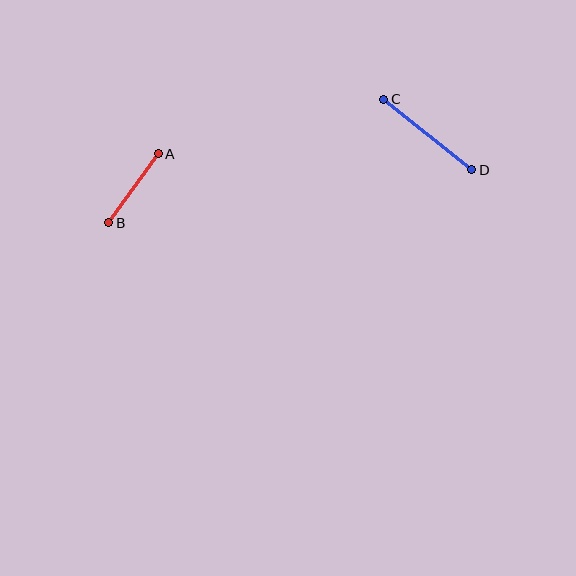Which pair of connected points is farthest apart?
Points C and D are farthest apart.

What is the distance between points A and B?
The distance is approximately 85 pixels.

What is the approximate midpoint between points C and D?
The midpoint is at approximately (428, 135) pixels.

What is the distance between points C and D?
The distance is approximately 113 pixels.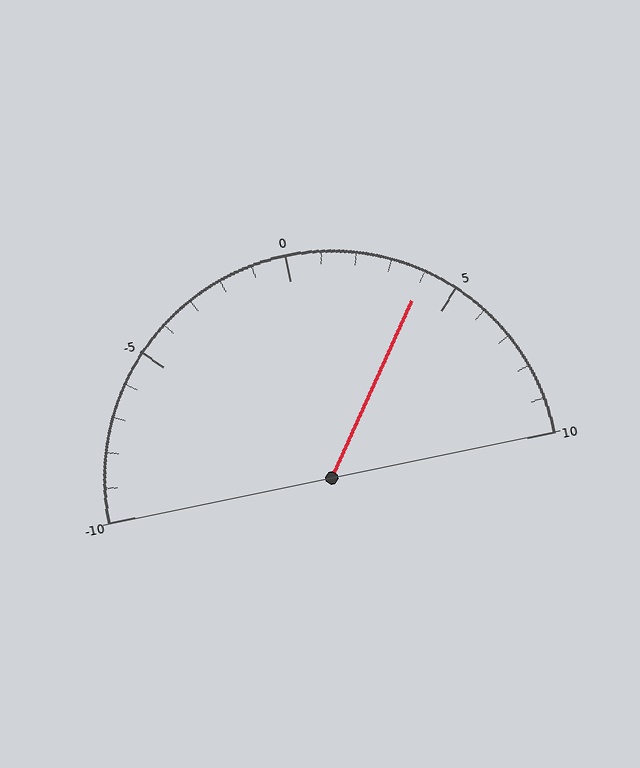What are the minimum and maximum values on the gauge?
The gauge ranges from -10 to 10.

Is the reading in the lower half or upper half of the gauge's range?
The reading is in the upper half of the range (-10 to 10).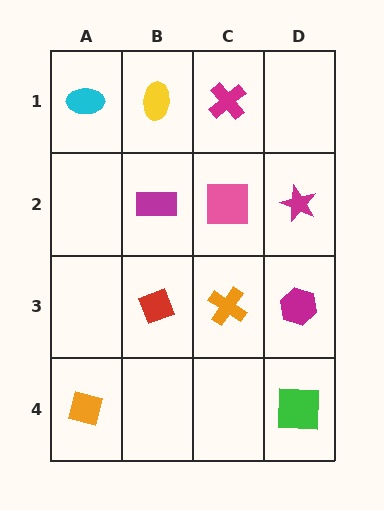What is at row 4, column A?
An orange square.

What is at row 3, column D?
A magenta hexagon.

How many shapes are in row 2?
3 shapes.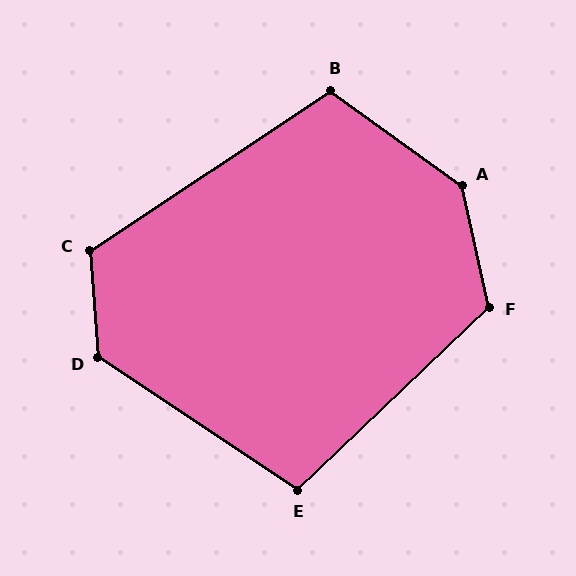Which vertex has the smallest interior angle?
E, at approximately 103 degrees.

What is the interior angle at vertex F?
Approximately 121 degrees (obtuse).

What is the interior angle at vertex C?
Approximately 119 degrees (obtuse).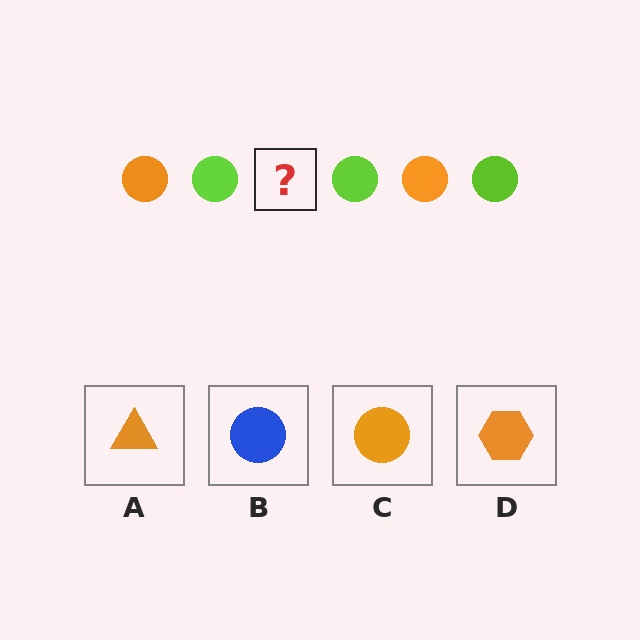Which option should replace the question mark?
Option C.